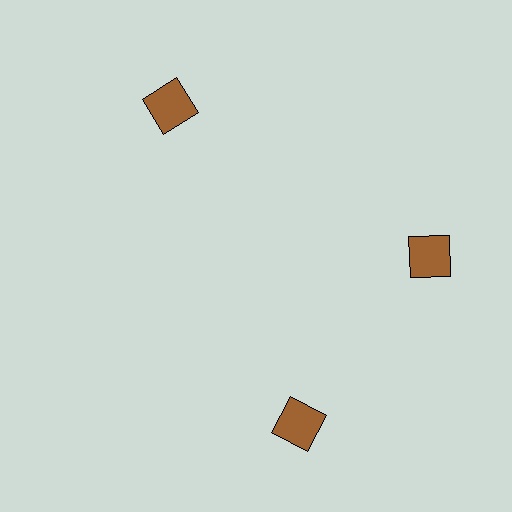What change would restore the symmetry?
The symmetry would be restored by rotating it back into even spacing with its neighbors so that all 3 squares sit at equal angles and equal distance from the center.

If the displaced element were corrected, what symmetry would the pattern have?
It would have 3-fold rotational symmetry — the pattern would map onto itself every 120 degrees.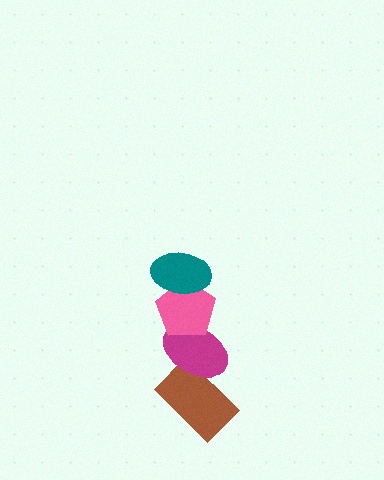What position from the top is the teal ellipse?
The teal ellipse is 1st from the top.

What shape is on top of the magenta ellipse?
The pink pentagon is on top of the magenta ellipse.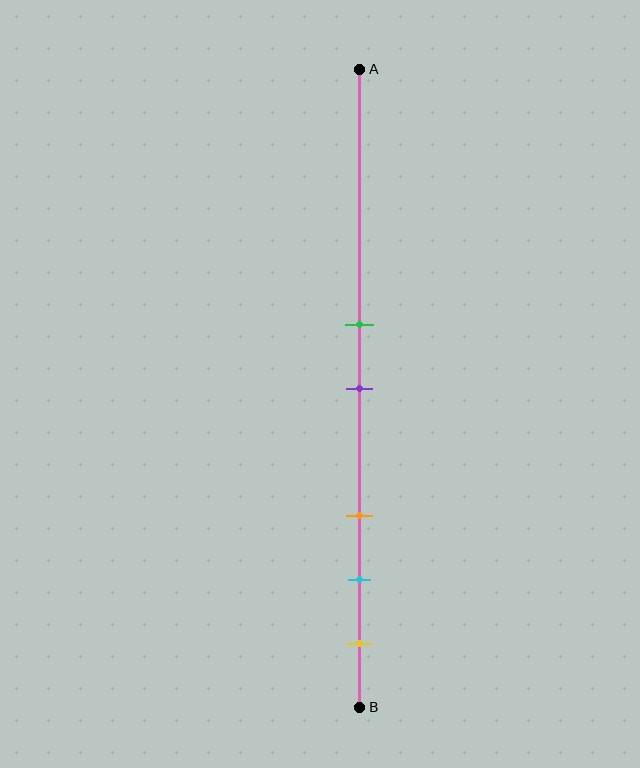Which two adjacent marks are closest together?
The green and purple marks are the closest adjacent pair.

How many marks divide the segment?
There are 5 marks dividing the segment.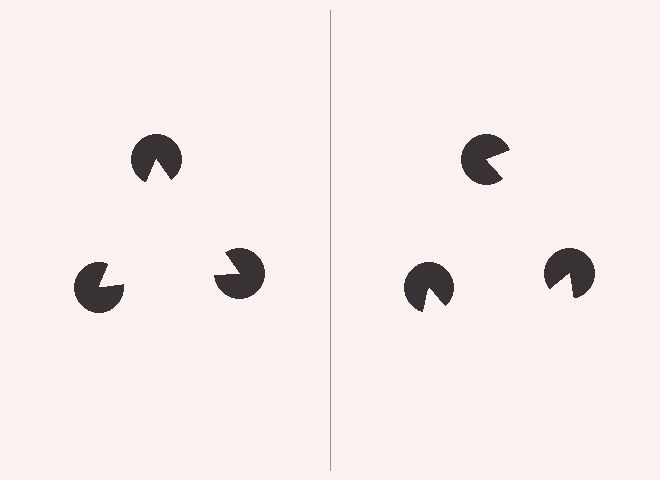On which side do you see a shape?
An illusory triangle appears on the left side. On the right side the wedge cuts are rotated, so no coherent shape forms.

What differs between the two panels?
The pac-man discs are positioned identically on both sides; only the wedge orientations differ. On the left they align to a triangle; on the right they are misaligned.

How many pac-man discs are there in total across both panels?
6 — 3 on each side.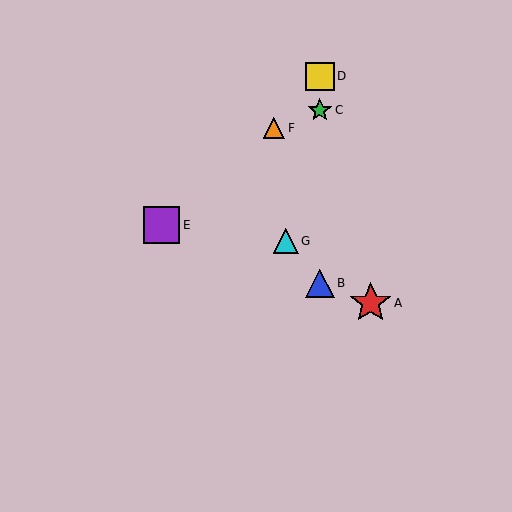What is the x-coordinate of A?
Object A is at x≈371.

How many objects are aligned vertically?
3 objects (B, C, D) are aligned vertically.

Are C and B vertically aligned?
Yes, both are at x≈320.